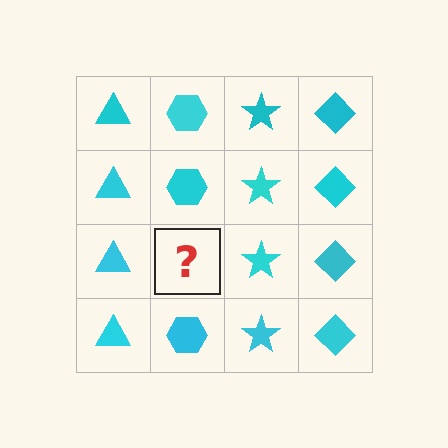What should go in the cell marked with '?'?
The missing cell should contain a cyan hexagon.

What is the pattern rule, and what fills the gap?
The rule is that each column has a consistent shape. The gap should be filled with a cyan hexagon.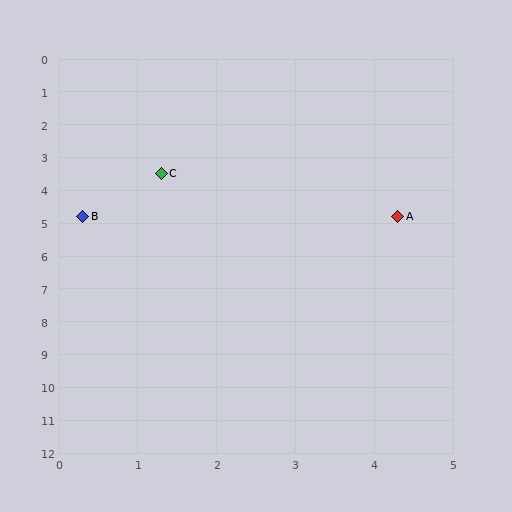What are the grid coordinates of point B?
Point B is at approximately (0.3, 4.8).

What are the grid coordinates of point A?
Point A is at approximately (4.3, 4.8).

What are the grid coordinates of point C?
Point C is at approximately (1.3, 3.5).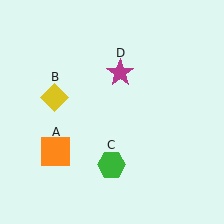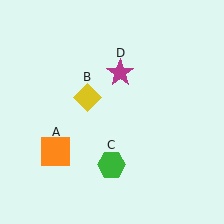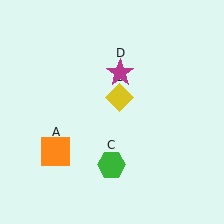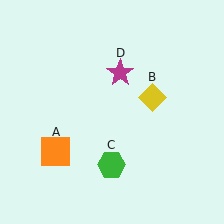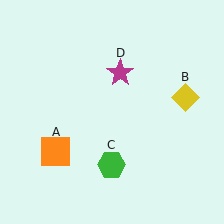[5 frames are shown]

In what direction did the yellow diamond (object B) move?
The yellow diamond (object B) moved right.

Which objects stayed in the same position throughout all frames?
Orange square (object A) and green hexagon (object C) and magenta star (object D) remained stationary.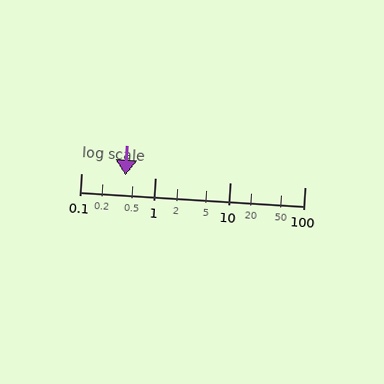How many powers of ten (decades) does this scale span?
The scale spans 3 decades, from 0.1 to 100.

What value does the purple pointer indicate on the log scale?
The pointer indicates approximately 0.39.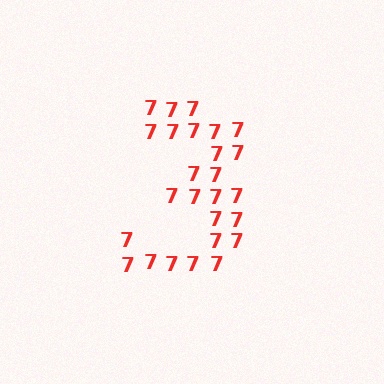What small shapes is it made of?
It is made of small digit 7's.